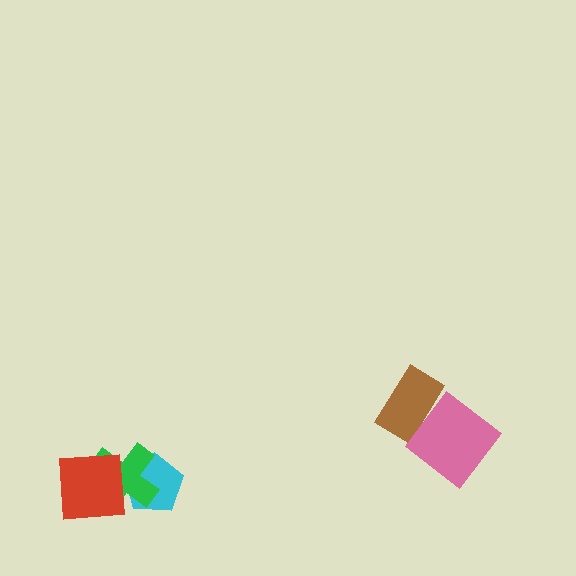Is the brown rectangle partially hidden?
Yes, it is partially covered by another shape.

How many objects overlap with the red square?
1 object overlaps with the red square.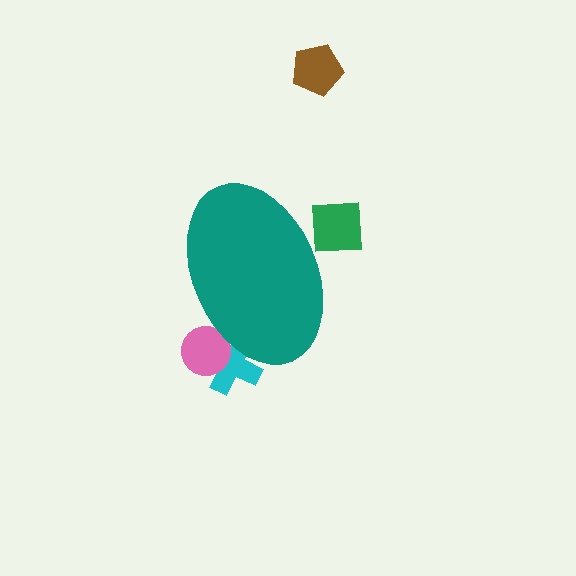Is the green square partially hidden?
Yes, the green square is partially hidden behind the teal ellipse.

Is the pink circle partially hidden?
Yes, the pink circle is partially hidden behind the teal ellipse.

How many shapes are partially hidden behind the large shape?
3 shapes are partially hidden.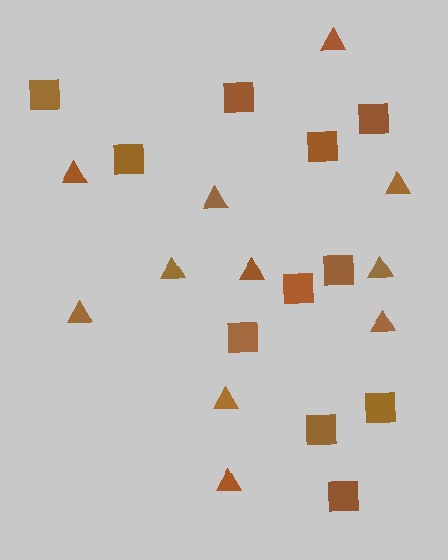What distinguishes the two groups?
There are 2 groups: one group of squares (11) and one group of triangles (11).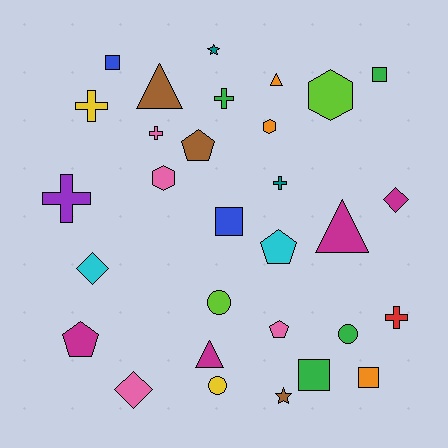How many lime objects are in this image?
There are 2 lime objects.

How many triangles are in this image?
There are 4 triangles.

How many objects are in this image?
There are 30 objects.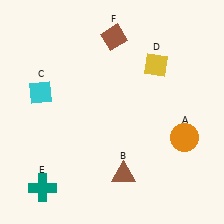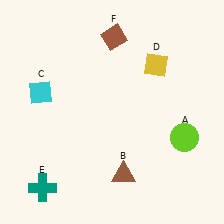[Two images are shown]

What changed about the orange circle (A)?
In Image 1, A is orange. In Image 2, it changed to lime.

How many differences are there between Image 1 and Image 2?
There is 1 difference between the two images.